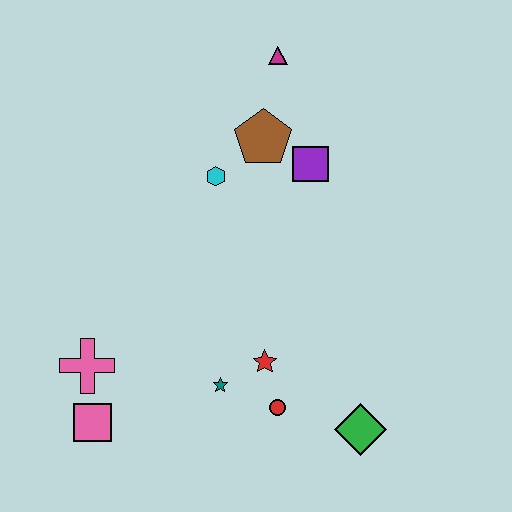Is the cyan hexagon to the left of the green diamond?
Yes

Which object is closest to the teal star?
The red star is closest to the teal star.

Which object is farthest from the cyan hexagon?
The green diamond is farthest from the cyan hexagon.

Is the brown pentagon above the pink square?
Yes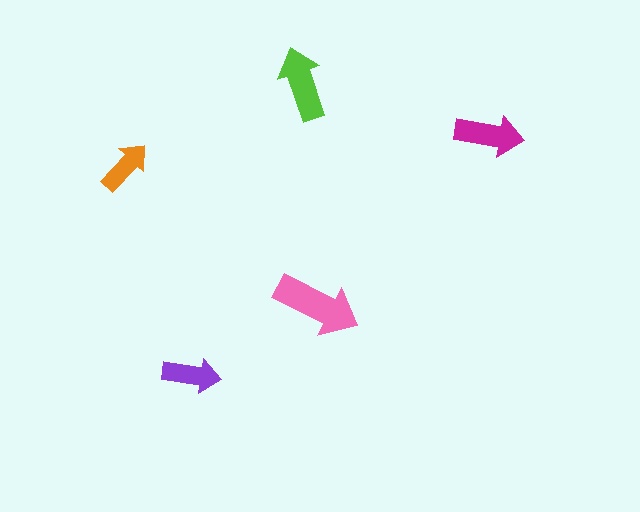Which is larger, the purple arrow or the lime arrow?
The lime one.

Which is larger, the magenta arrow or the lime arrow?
The lime one.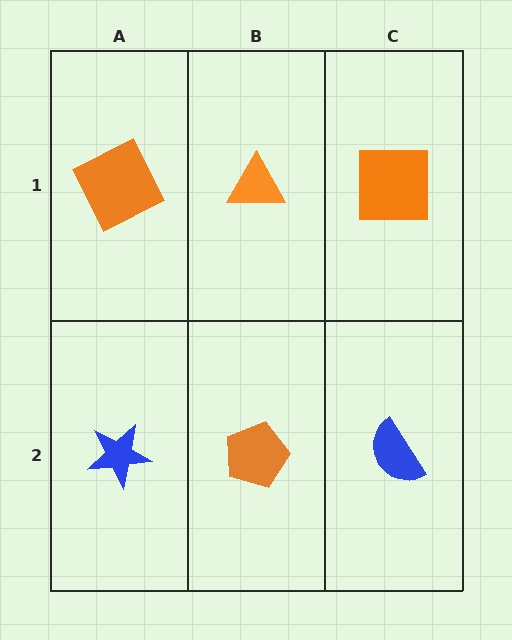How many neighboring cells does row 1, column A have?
2.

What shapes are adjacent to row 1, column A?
A blue star (row 2, column A), an orange triangle (row 1, column B).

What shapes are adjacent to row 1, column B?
An orange pentagon (row 2, column B), an orange square (row 1, column A), an orange square (row 1, column C).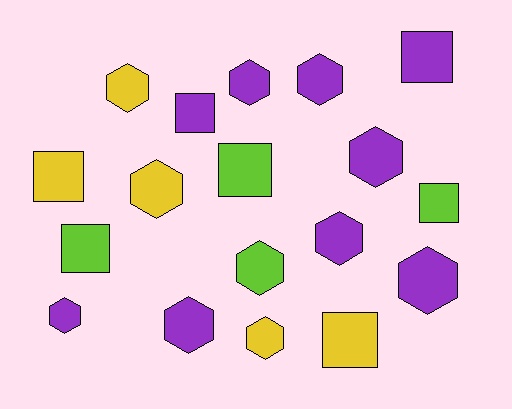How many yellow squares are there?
There are 2 yellow squares.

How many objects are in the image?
There are 18 objects.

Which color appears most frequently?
Purple, with 9 objects.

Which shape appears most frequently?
Hexagon, with 11 objects.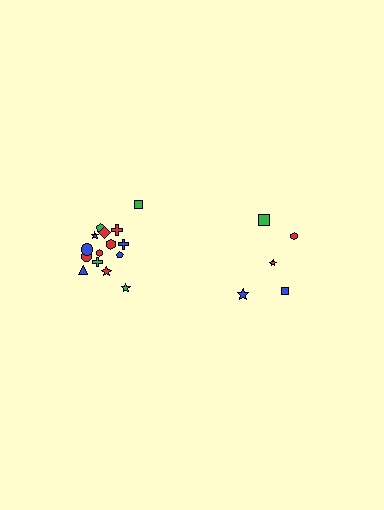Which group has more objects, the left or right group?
The left group.